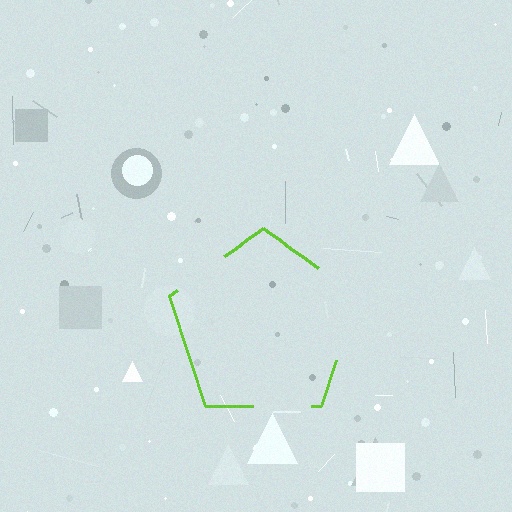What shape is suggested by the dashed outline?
The dashed outline suggests a pentagon.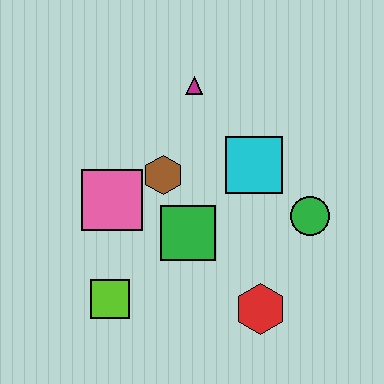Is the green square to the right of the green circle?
No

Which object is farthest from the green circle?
The lime square is farthest from the green circle.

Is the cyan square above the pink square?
Yes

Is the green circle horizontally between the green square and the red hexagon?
No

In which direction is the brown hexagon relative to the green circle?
The brown hexagon is to the left of the green circle.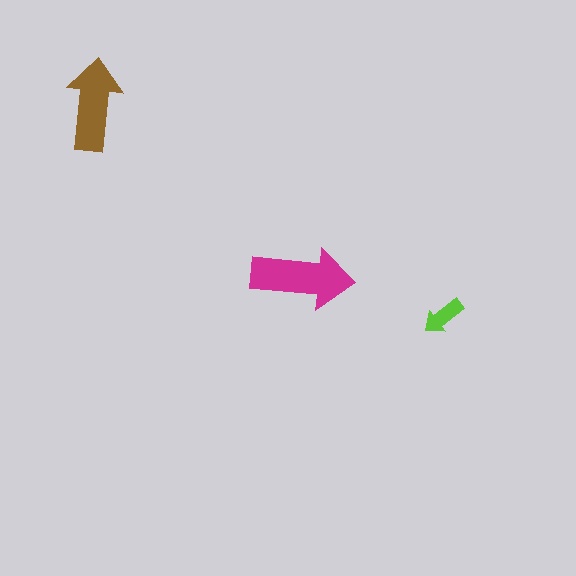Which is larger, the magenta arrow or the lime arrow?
The magenta one.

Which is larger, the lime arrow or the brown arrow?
The brown one.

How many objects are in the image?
There are 3 objects in the image.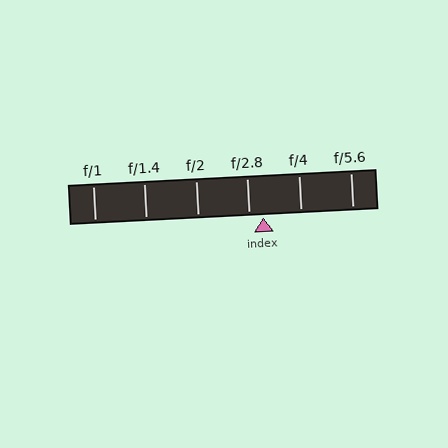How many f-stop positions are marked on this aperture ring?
There are 6 f-stop positions marked.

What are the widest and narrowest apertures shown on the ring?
The widest aperture shown is f/1 and the narrowest is f/5.6.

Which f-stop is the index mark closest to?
The index mark is closest to f/2.8.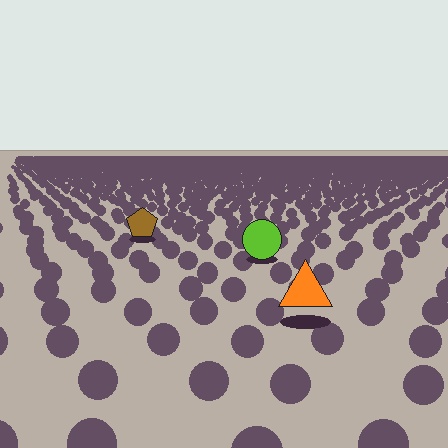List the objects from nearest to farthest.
From nearest to farthest: the orange triangle, the lime circle, the brown pentagon.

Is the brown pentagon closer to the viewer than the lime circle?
No. The lime circle is closer — you can tell from the texture gradient: the ground texture is coarser near it.